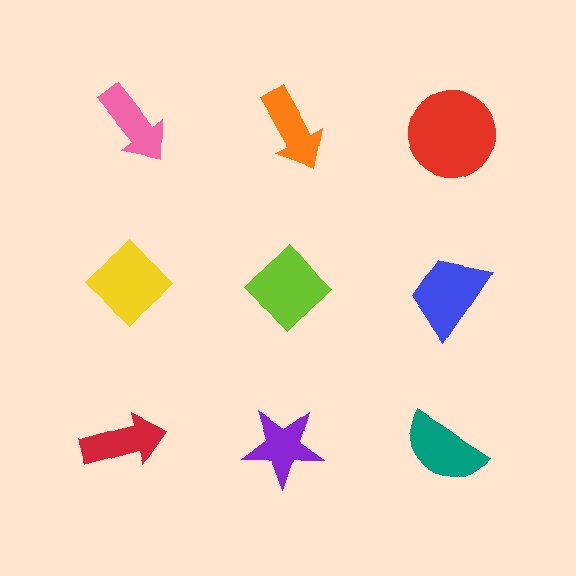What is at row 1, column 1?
A pink arrow.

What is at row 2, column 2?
A lime diamond.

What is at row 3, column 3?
A teal semicircle.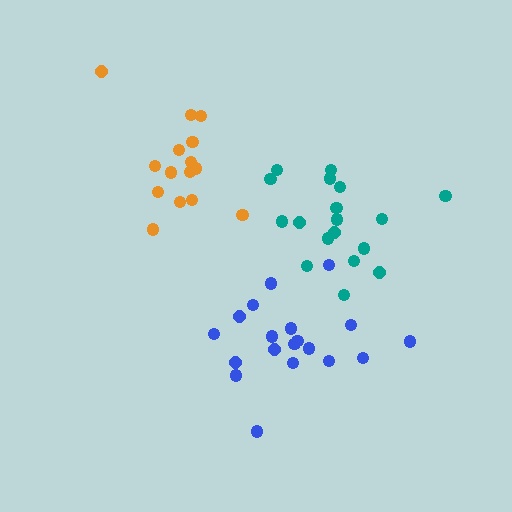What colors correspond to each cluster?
The clusters are colored: teal, blue, orange.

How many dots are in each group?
Group 1: 18 dots, Group 2: 19 dots, Group 3: 15 dots (52 total).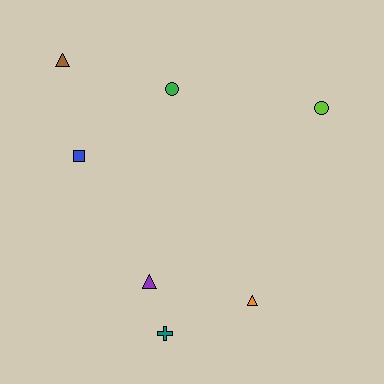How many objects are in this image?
There are 7 objects.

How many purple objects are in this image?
There is 1 purple object.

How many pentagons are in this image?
There are no pentagons.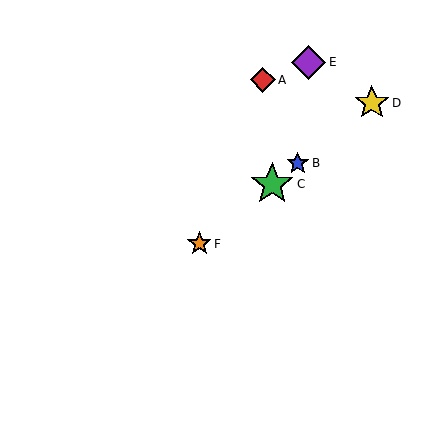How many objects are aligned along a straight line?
4 objects (B, C, D, F) are aligned along a straight line.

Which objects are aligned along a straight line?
Objects B, C, D, F are aligned along a straight line.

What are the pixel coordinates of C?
Object C is at (272, 184).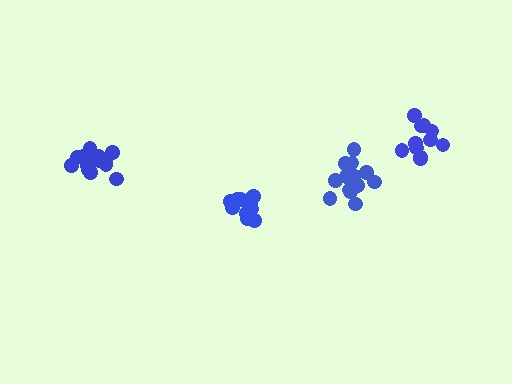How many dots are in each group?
Group 1: 14 dots, Group 2: 11 dots, Group 3: 13 dots, Group 4: 11 dots (49 total).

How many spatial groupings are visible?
There are 4 spatial groupings.